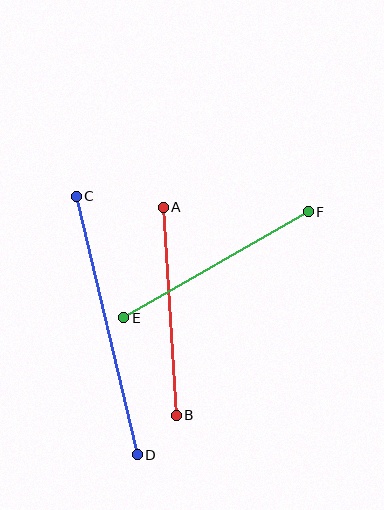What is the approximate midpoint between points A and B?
The midpoint is at approximately (170, 311) pixels.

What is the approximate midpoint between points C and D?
The midpoint is at approximately (107, 325) pixels.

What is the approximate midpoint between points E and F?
The midpoint is at approximately (216, 265) pixels.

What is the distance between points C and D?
The distance is approximately 266 pixels.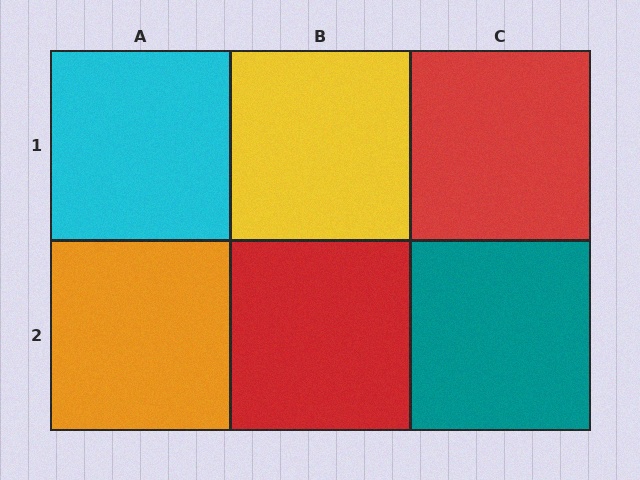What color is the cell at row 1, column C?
Red.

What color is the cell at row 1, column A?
Cyan.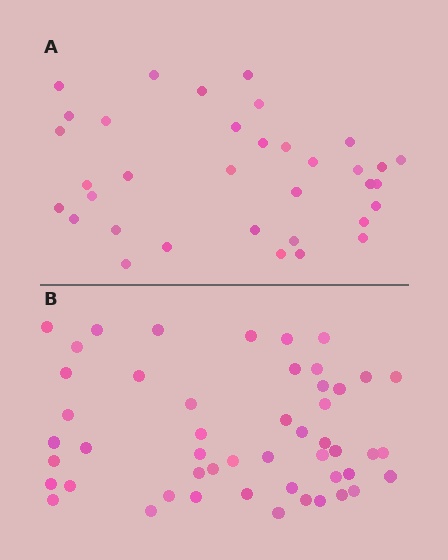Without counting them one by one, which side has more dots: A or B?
Region B (the bottom region) has more dots.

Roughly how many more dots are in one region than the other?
Region B has approximately 15 more dots than region A.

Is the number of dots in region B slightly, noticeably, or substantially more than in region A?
Region B has noticeably more, but not dramatically so. The ratio is roughly 1.4 to 1.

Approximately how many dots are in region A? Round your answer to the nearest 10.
About 40 dots. (The exact count is 35, which rounds to 40.)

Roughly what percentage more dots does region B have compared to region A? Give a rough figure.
About 45% more.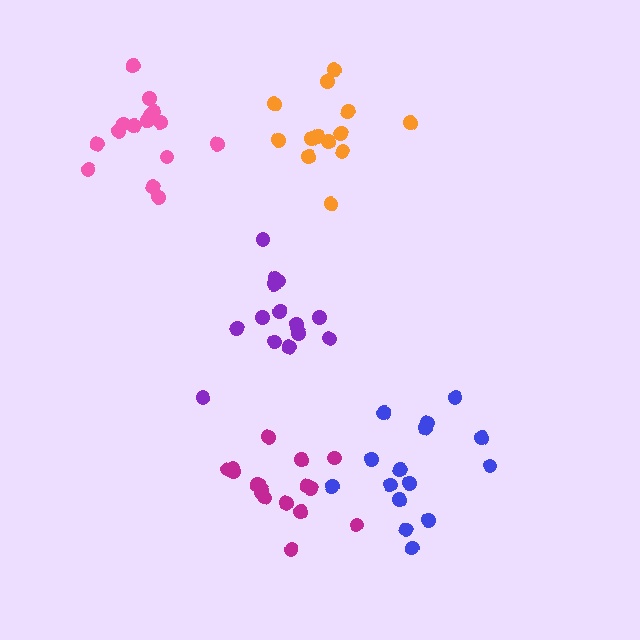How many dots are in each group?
Group 1: 13 dots, Group 2: 14 dots, Group 3: 17 dots, Group 4: 15 dots, Group 5: 15 dots (74 total).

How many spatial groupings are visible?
There are 5 spatial groupings.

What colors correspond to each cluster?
The clusters are colored: orange, purple, magenta, blue, pink.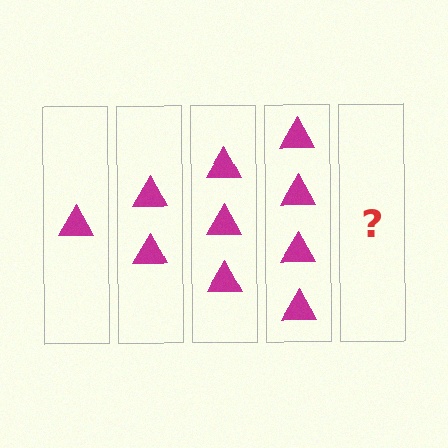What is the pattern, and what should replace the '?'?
The pattern is that each step adds one more triangle. The '?' should be 5 triangles.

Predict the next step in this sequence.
The next step is 5 triangles.